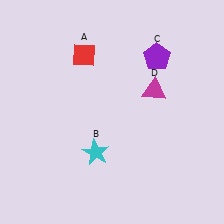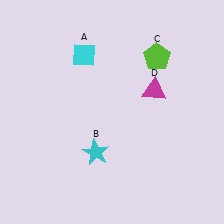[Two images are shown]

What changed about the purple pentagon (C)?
In Image 1, C is purple. In Image 2, it changed to lime.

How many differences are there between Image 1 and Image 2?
There are 2 differences between the two images.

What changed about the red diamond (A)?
In Image 1, A is red. In Image 2, it changed to cyan.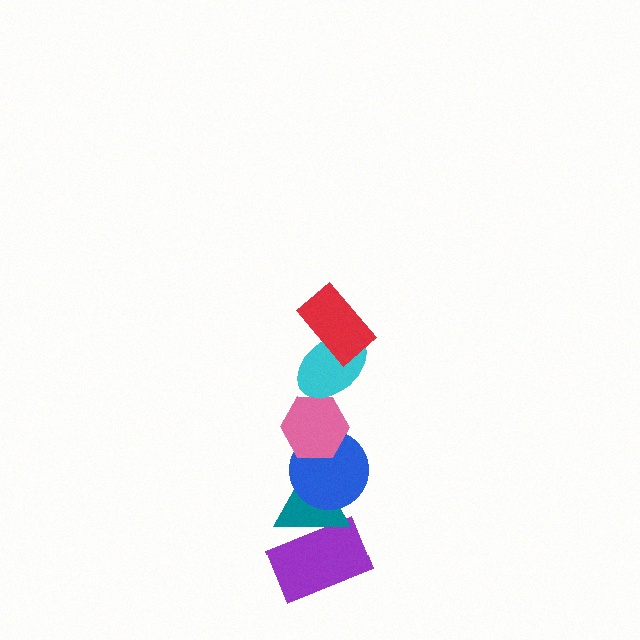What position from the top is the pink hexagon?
The pink hexagon is 3rd from the top.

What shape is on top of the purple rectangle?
The teal triangle is on top of the purple rectangle.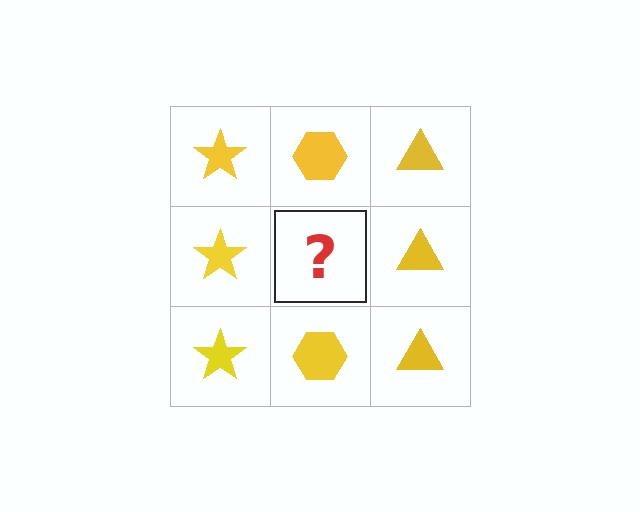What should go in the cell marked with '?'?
The missing cell should contain a yellow hexagon.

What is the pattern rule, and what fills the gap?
The rule is that each column has a consistent shape. The gap should be filled with a yellow hexagon.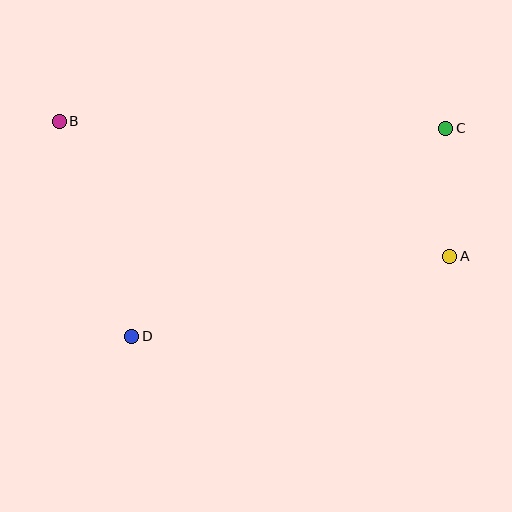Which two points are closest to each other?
Points A and C are closest to each other.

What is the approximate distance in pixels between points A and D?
The distance between A and D is approximately 328 pixels.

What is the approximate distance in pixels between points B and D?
The distance between B and D is approximately 227 pixels.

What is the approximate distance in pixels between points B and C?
The distance between B and C is approximately 386 pixels.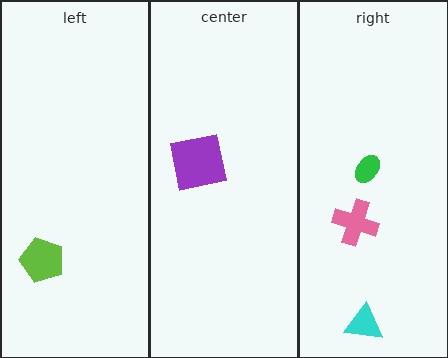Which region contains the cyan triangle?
The right region.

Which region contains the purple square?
The center region.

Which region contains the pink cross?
The right region.